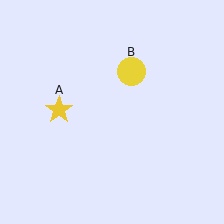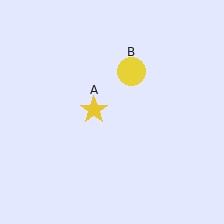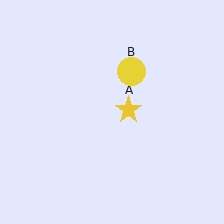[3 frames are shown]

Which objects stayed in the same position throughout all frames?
Yellow circle (object B) remained stationary.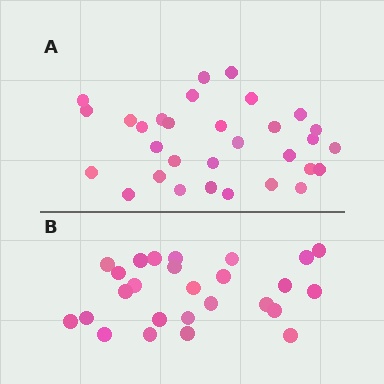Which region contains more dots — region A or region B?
Region A (the top region) has more dots.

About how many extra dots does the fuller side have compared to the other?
Region A has about 5 more dots than region B.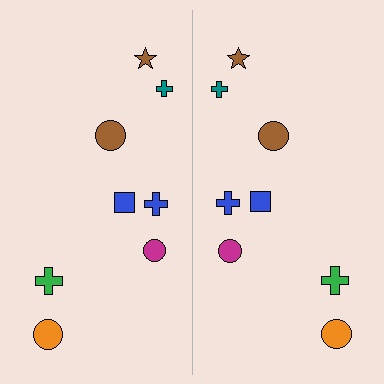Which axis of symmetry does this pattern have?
The pattern has a vertical axis of symmetry running through the center of the image.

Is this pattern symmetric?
Yes, this pattern has bilateral (reflection) symmetry.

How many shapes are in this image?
There are 16 shapes in this image.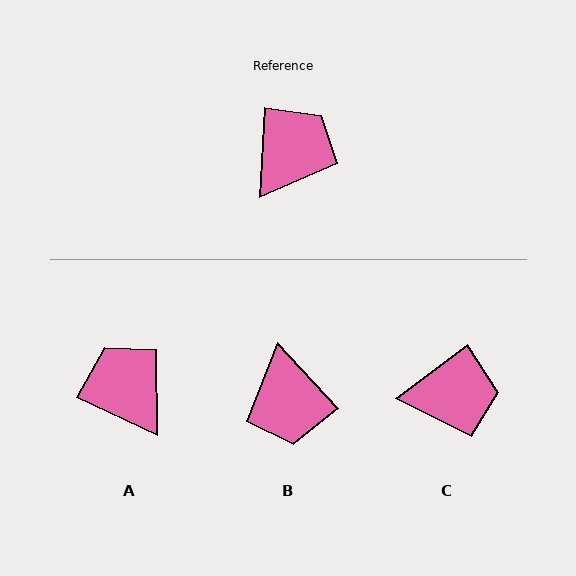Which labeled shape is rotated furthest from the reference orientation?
B, about 134 degrees away.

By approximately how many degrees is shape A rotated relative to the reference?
Approximately 68 degrees counter-clockwise.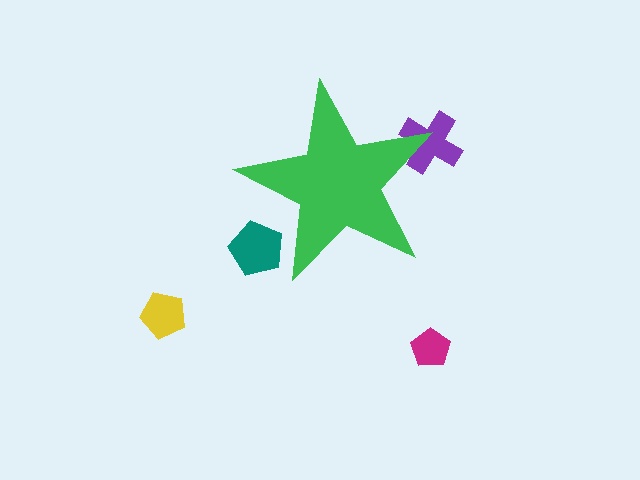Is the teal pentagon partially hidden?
Yes, the teal pentagon is partially hidden behind the green star.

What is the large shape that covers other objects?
A green star.